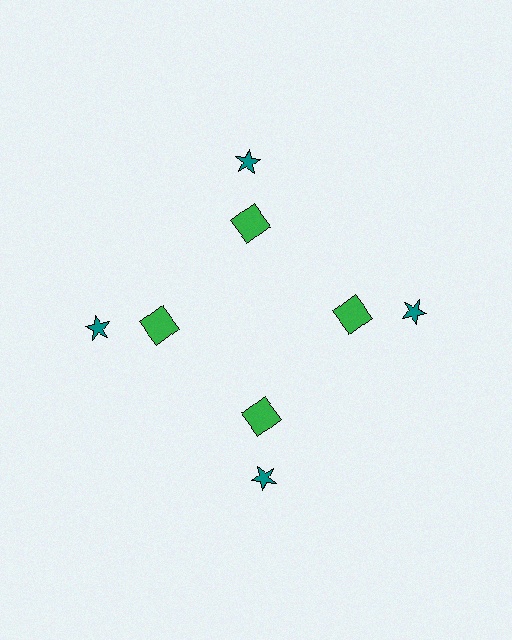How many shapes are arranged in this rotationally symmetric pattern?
There are 8 shapes, arranged in 4 groups of 2.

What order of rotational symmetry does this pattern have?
This pattern has 4-fold rotational symmetry.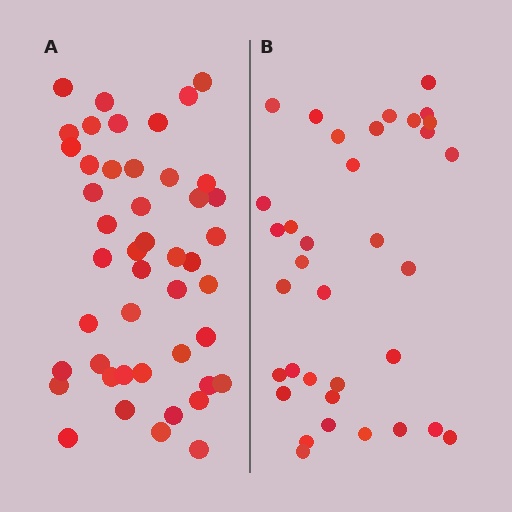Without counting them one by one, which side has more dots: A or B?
Region A (the left region) has more dots.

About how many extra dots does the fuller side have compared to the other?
Region A has roughly 12 or so more dots than region B.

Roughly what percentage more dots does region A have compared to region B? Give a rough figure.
About 30% more.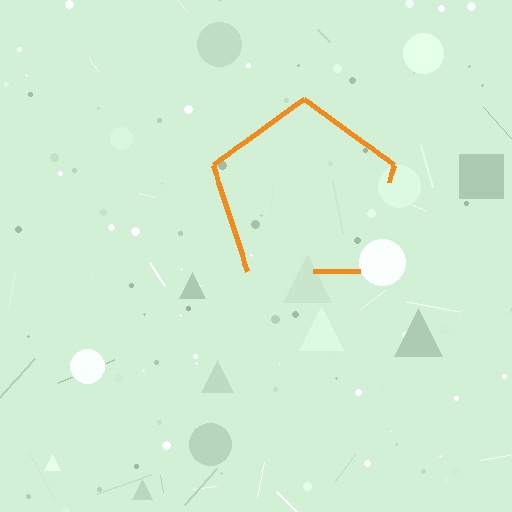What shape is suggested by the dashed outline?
The dashed outline suggests a pentagon.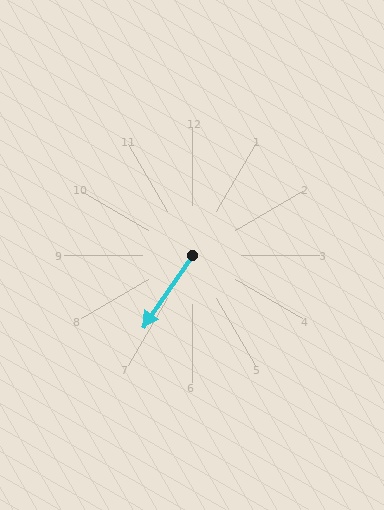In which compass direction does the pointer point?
Southwest.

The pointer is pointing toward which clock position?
Roughly 7 o'clock.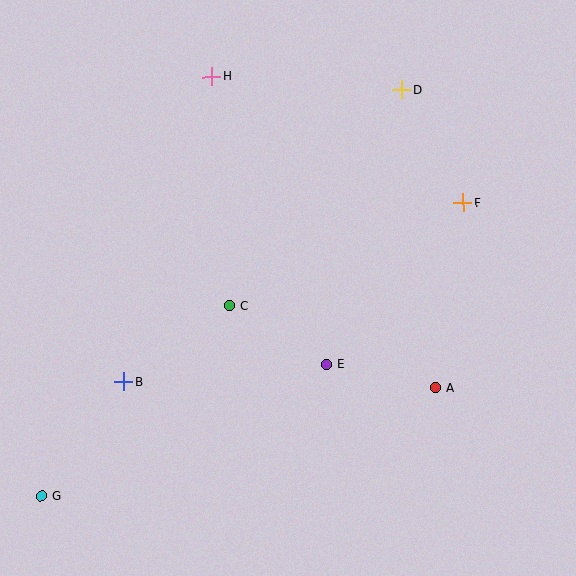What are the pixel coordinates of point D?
Point D is at (402, 90).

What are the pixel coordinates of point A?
Point A is at (435, 388).